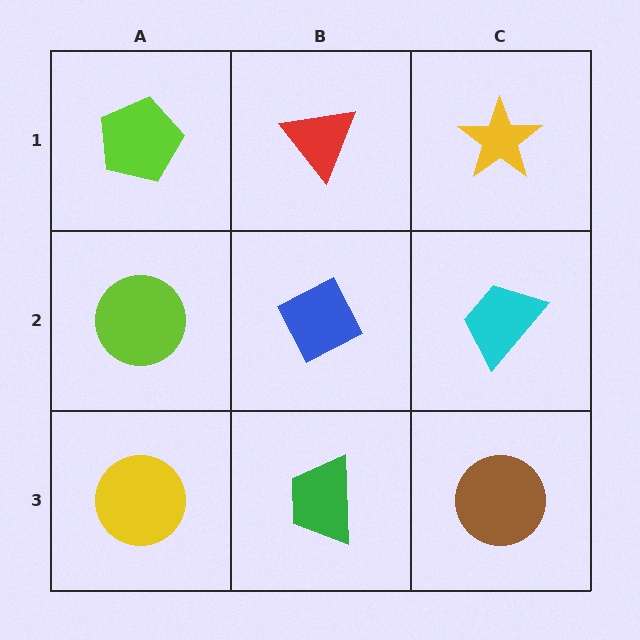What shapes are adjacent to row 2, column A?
A lime pentagon (row 1, column A), a yellow circle (row 3, column A), a blue diamond (row 2, column B).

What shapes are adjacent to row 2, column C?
A yellow star (row 1, column C), a brown circle (row 3, column C), a blue diamond (row 2, column B).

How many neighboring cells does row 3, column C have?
2.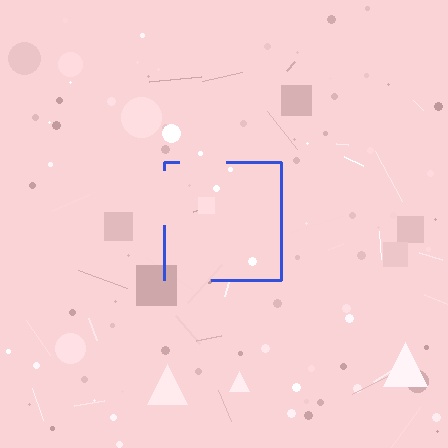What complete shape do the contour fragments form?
The contour fragments form a square.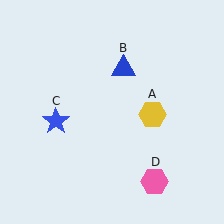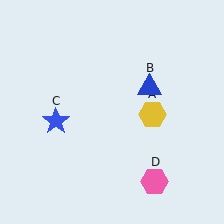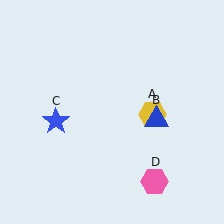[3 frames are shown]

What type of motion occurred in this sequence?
The blue triangle (object B) rotated clockwise around the center of the scene.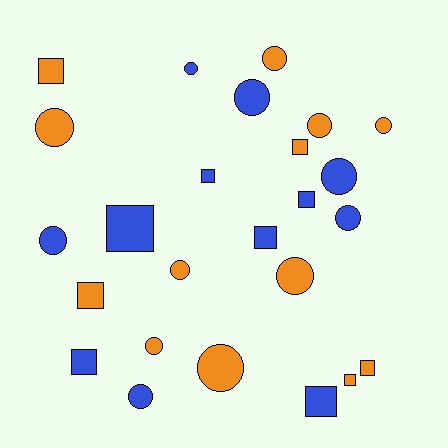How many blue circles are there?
There are 6 blue circles.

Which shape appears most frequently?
Circle, with 14 objects.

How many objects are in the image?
There are 25 objects.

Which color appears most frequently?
Orange, with 13 objects.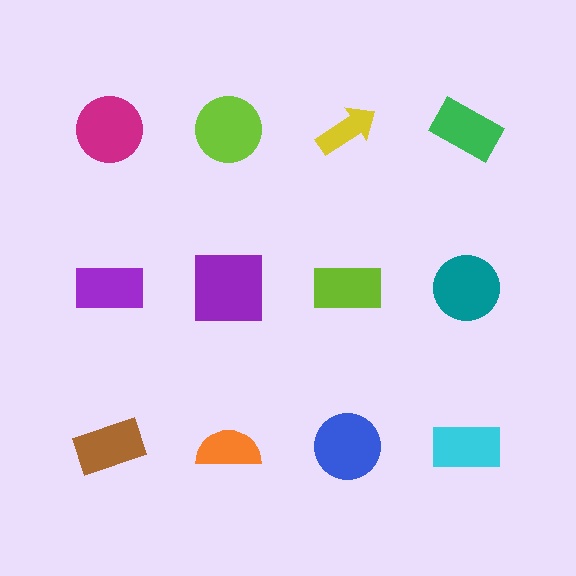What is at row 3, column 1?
A brown rectangle.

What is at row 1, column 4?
A green rectangle.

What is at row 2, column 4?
A teal circle.